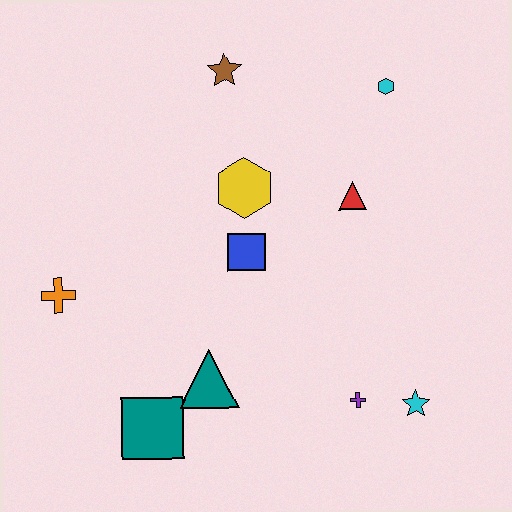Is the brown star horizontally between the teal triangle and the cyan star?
Yes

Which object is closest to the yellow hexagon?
The blue square is closest to the yellow hexagon.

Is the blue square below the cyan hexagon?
Yes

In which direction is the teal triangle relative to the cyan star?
The teal triangle is to the left of the cyan star.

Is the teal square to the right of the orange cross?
Yes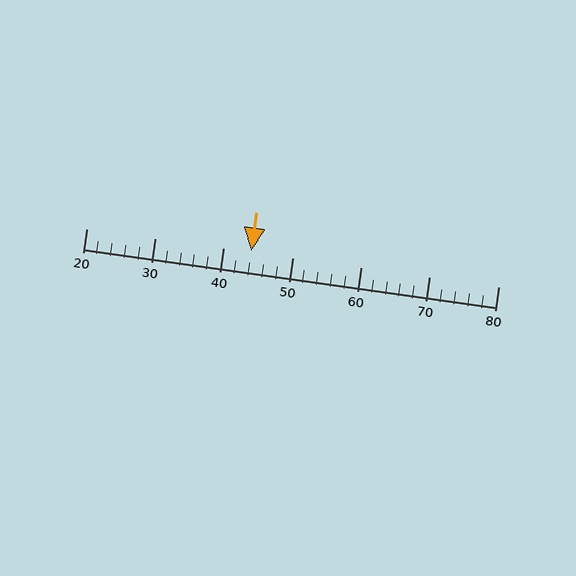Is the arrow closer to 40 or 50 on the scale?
The arrow is closer to 40.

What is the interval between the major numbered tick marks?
The major tick marks are spaced 10 units apart.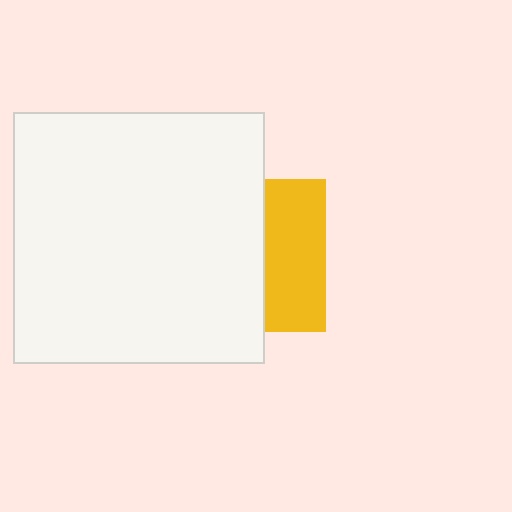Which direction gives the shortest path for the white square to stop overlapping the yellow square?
Moving left gives the shortest separation.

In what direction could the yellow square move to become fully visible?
The yellow square could move right. That would shift it out from behind the white square entirely.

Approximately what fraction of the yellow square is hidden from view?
Roughly 61% of the yellow square is hidden behind the white square.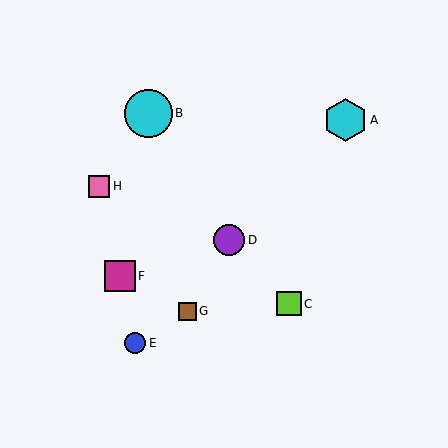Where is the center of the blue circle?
The center of the blue circle is at (135, 343).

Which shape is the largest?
The cyan circle (labeled B) is the largest.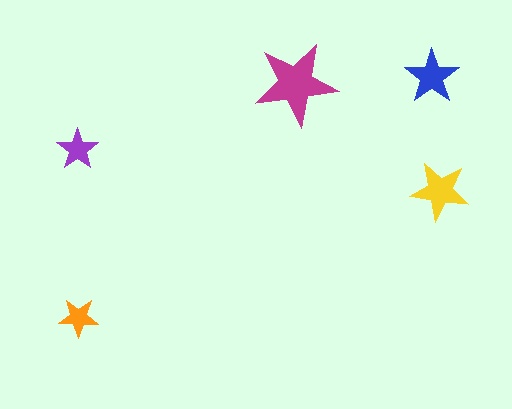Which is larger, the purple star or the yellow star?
The yellow one.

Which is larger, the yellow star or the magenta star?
The magenta one.